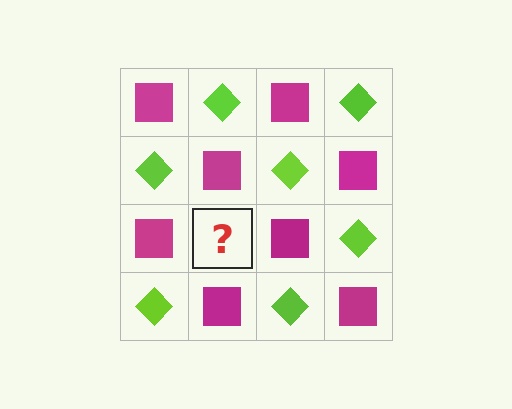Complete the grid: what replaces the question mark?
The question mark should be replaced with a lime diamond.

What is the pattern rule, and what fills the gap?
The rule is that it alternates magenta square and lime diamond in a checkerboard pattern. The gap should be filled with a lime diamond.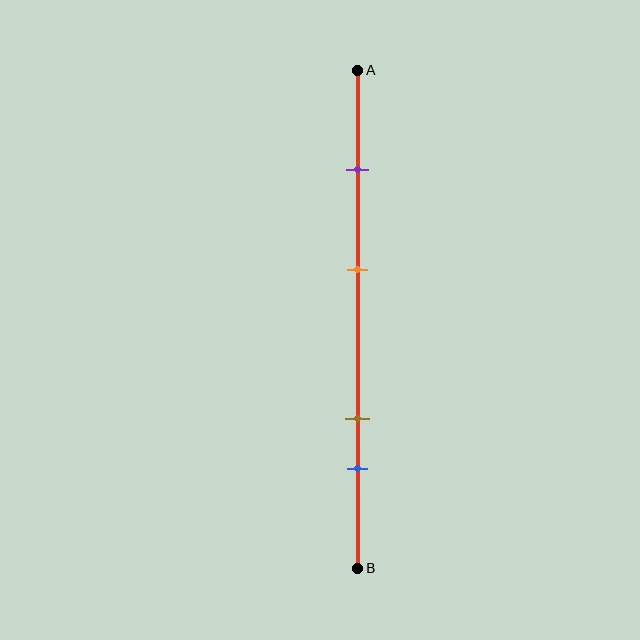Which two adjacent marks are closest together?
The brown and blue marks are the closest adjacent pair.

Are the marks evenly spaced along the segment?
No, the marks are not evenly spaced.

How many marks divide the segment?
There are 4 marks dividing the segment.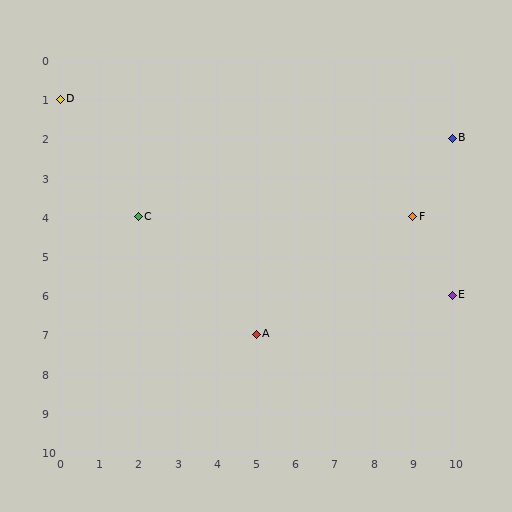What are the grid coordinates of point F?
Point F is at grid coordinates (9, 4).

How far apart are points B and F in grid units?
Points B and F are 1 column and 2 rows apart (about 2.2 grid units diagonally).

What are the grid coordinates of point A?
Point A is at grid coordinates (5, 7).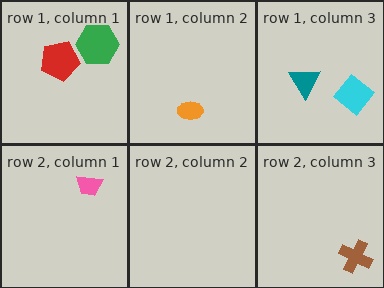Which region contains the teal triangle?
The row 1, column 3 region.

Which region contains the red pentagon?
The row 1, column 1 region.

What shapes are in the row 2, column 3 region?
The brown cross.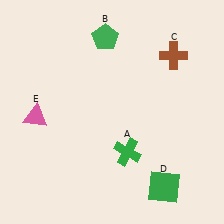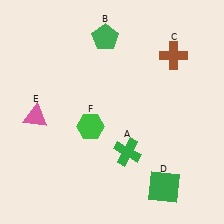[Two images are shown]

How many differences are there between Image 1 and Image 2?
There is 1 difference between the two images.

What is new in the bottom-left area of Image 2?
A green hexagon (F) was added in the bottom-left area of Image 2.